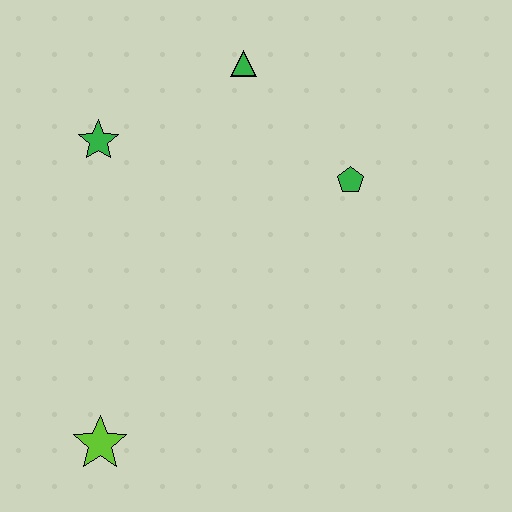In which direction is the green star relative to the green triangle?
The green star is to the left of the green triangle.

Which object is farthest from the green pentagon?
The lime star is farthest from the green pentagon.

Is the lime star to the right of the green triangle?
No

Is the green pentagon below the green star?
Yes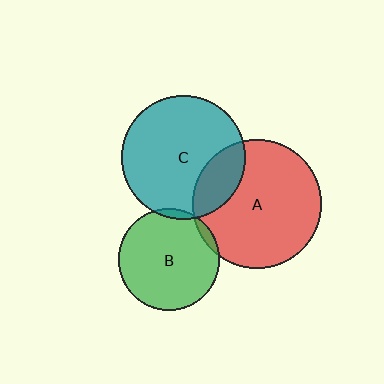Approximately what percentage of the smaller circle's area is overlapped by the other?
Approximately 20%.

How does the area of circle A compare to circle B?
Approximately 1.6 times.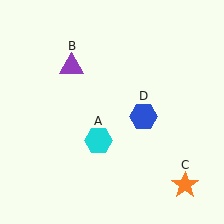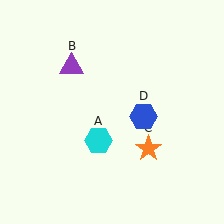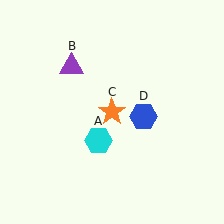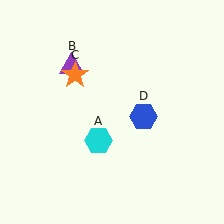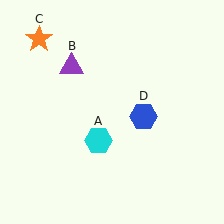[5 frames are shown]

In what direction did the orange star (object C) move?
The orange star (object C) moved up and to the left.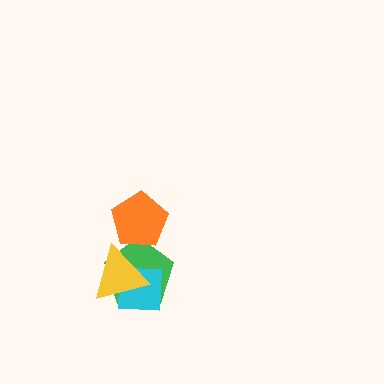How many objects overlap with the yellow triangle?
2 objects overlap with the yellow triangle.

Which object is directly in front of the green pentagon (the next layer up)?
The cyan square is directly in front of the green pentagon.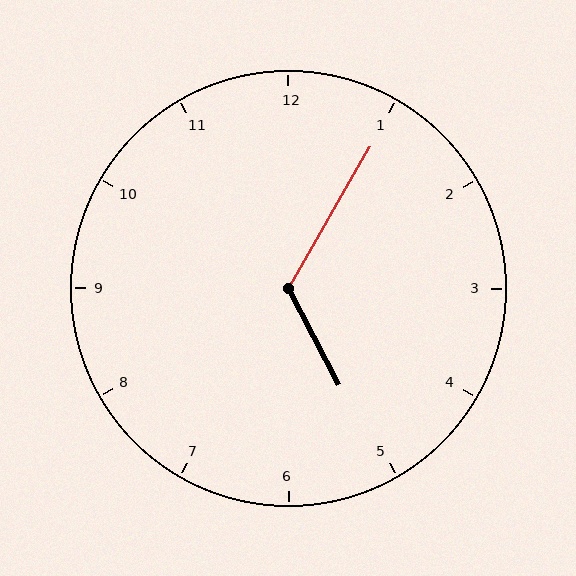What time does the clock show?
5:05.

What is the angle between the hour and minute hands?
Approximately 122 degrees.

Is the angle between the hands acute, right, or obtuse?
It is obtuse.